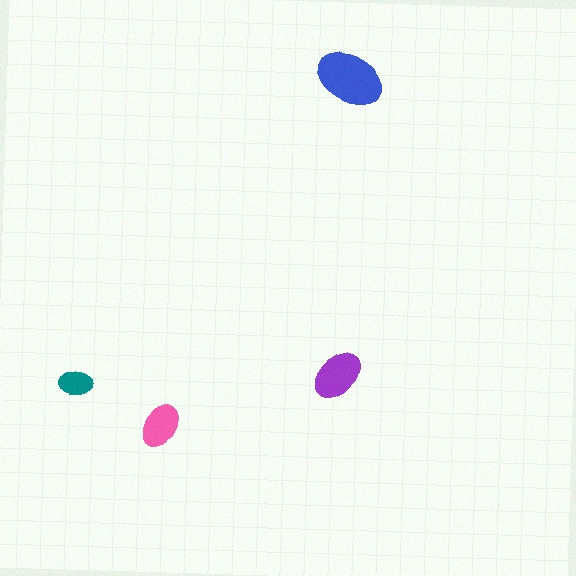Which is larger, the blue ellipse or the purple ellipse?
The blue one.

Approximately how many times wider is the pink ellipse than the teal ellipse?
About 1.5 times wider.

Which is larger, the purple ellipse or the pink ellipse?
The purple one.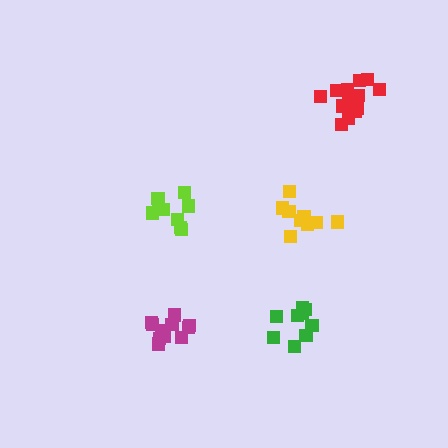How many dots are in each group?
Group 1: 9 dots, Group 2: 11 dots, Group 3: 9 dots, Group 4: 9 dots, Group 5: 15 dots (53 total).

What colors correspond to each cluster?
The clusters are colored: yellow, magenta, lime, green, red.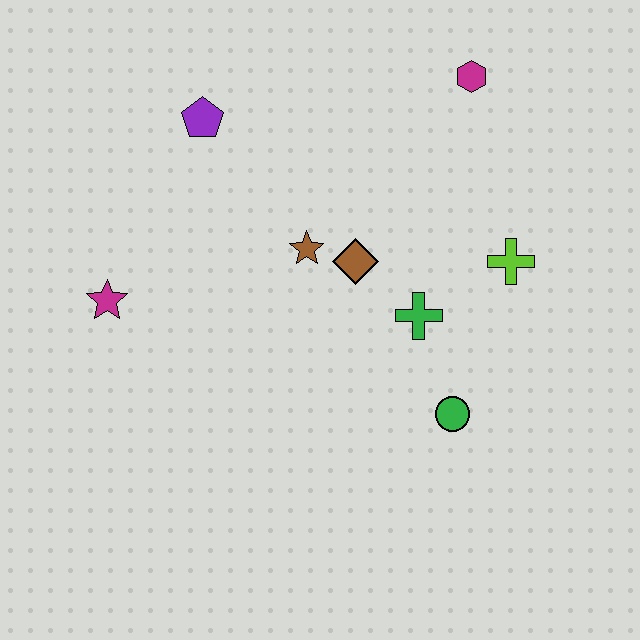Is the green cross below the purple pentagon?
Yes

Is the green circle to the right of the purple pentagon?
Yes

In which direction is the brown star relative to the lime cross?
The brown star is to the left of the lime cross.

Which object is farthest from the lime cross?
The magenta star is farthest from the lime cross.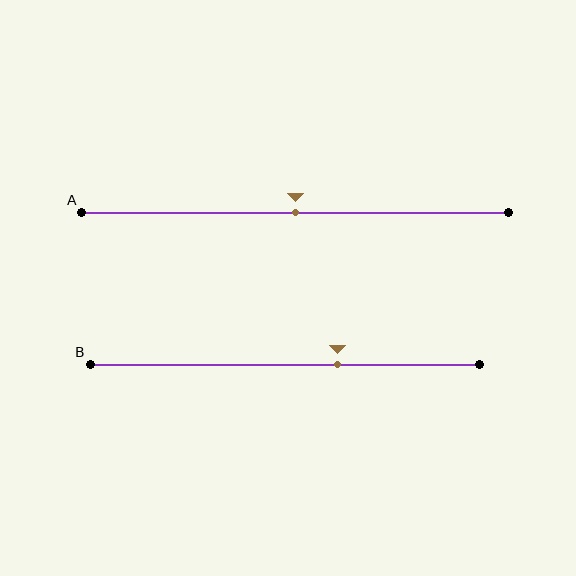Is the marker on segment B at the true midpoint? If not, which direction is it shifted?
No, the marker on segment B is shifted to the right by about 14% of the segment length.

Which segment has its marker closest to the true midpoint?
Segment A has its marker closest to the true midpoint.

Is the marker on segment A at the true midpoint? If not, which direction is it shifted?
Yes, the marker on segment A is at the true midpoint.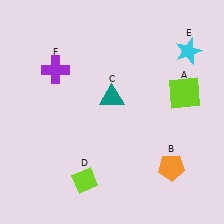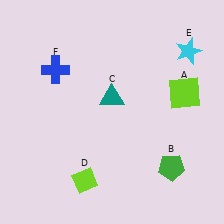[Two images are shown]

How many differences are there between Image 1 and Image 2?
There are 2 differences between the two images.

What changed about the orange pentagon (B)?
In Image 1, B is orange. In Image 2, it changed to green.